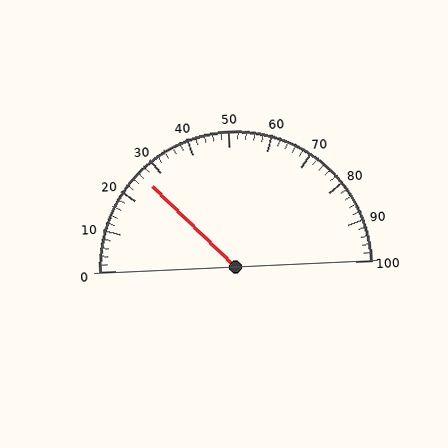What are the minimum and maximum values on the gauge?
The gauge ranges from 0 to 100.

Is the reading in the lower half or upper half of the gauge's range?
The reading is in the lower half of the range (0 to 100).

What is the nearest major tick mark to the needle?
The nearest major tick mark is 30.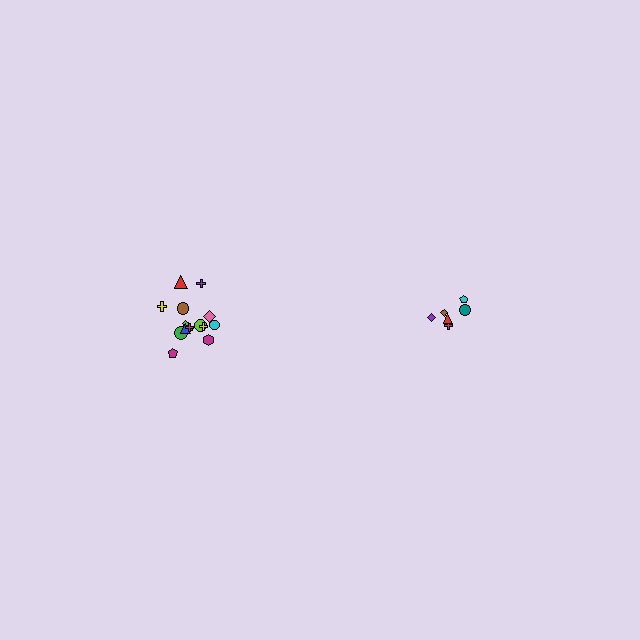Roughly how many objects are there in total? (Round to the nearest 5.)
Roughly 20 objects in total.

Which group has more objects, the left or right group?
The left group.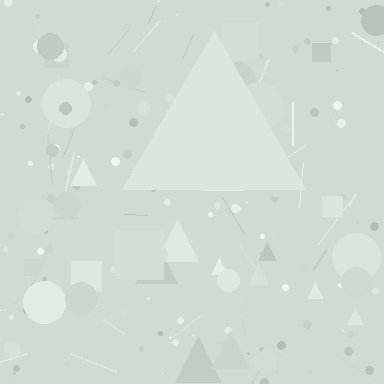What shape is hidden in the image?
A triangle is hidden in the image.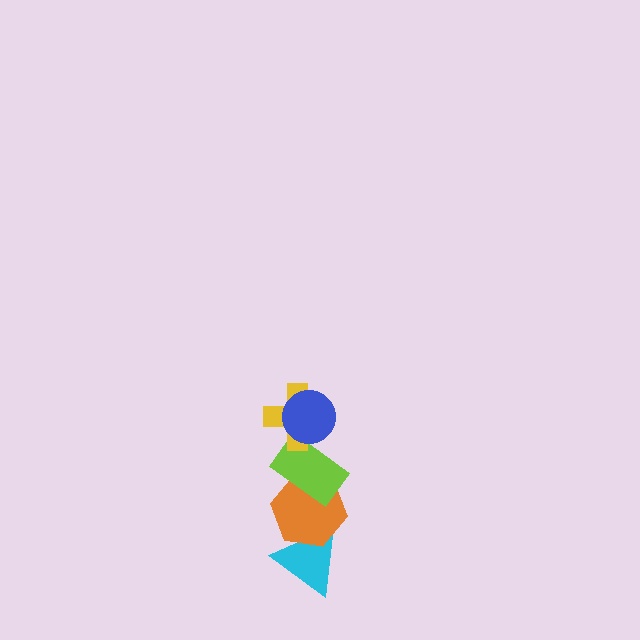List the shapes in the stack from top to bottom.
From top to bottom: the blue circle, the yellow cross, the lime rectangle, the orange hexagon, the cyan triangle.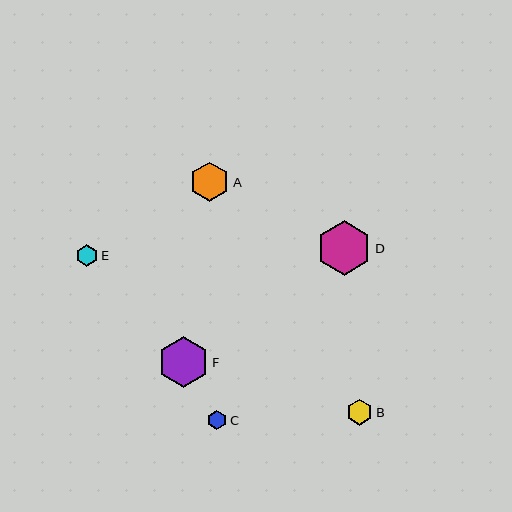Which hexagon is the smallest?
Hexagon C is the smallest with a size of approximately 20 pixels.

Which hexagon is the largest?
Hexagon D is the largest with a size of approximately 55 pixels.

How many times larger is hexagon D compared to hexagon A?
Hexagon D is approximately 1.4 times the size of hexagon A.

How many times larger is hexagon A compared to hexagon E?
Hexagon A is approximately 1.8 times the size of hexagon E.